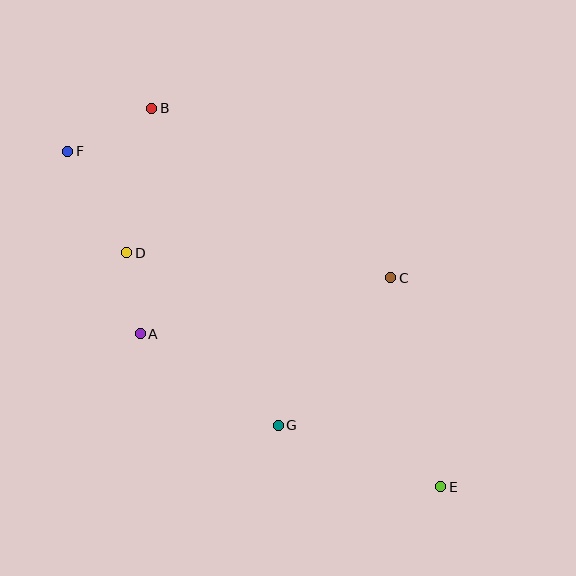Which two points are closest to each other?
Points A and D are closest to each other.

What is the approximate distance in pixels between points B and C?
The distance between B and C is approximately 293 pixels.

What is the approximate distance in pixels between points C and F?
The distance between C and F is approximately 347 pixels.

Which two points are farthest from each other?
Points E and F are farthest from each other.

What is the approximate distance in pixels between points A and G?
The distance between A and G is approximately 165 pixels.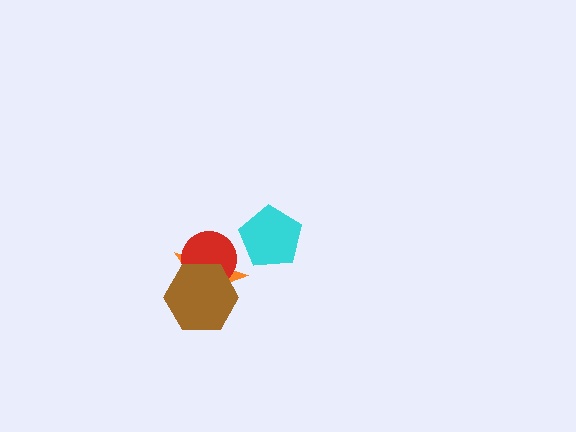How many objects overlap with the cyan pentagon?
0 objects overlap with the cyan pentagon.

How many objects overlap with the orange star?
2 objects overlap with the orange star.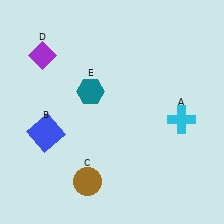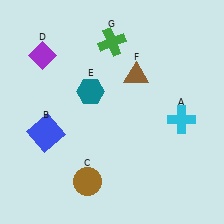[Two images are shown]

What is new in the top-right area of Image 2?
A brown triangle (F) was added in the top-right area of Image 2.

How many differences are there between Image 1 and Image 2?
There are 2 differences between the two images.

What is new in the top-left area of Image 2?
A green cross (G) was added in the top-left area of Image 2.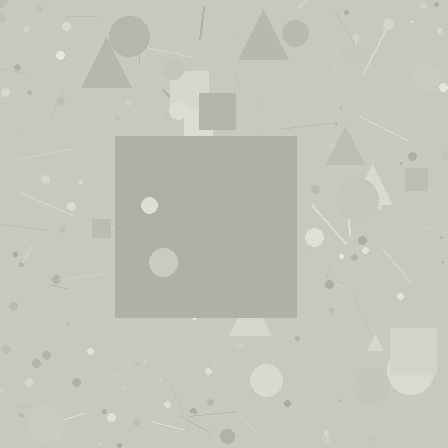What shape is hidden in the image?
A square is hidden in the image.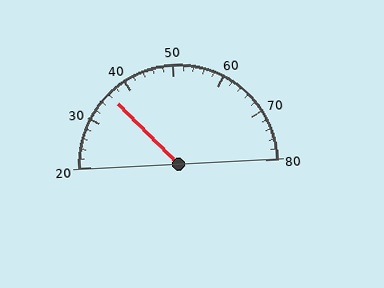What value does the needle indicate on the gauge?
The needle indicates approximately 36.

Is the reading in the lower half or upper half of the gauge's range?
The reading is in the lower half of the range (20 to 80).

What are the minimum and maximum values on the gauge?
The gauge ranges from 20 to 80.